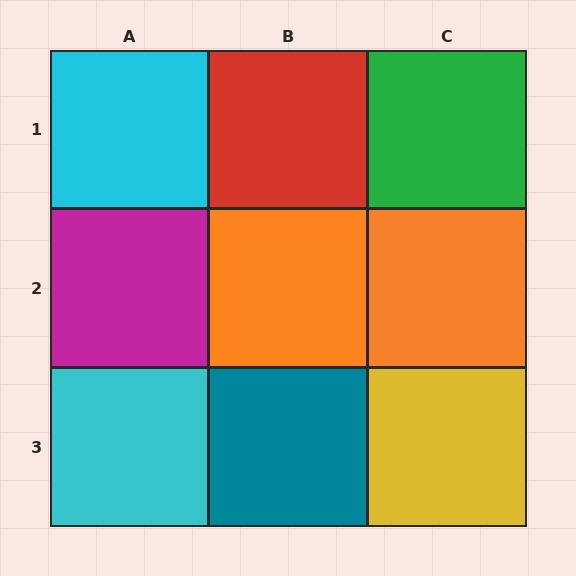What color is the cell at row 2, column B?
Orange.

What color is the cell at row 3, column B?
Teal.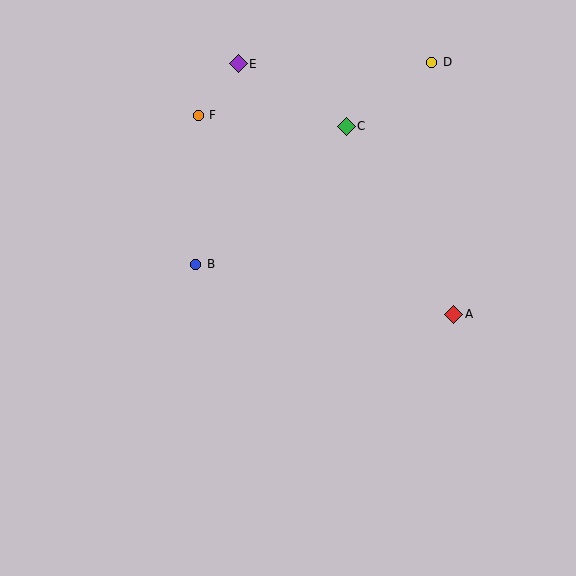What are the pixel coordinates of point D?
Point D is at (432, 62).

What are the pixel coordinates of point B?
Point B is at (196, 264).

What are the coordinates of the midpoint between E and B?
The midpoint between E and B is at (217, 164).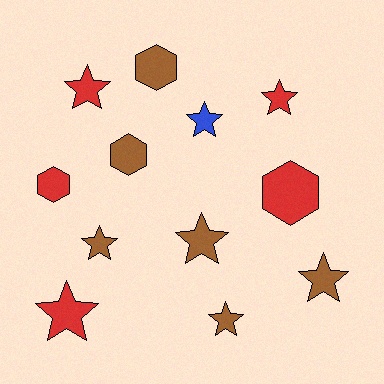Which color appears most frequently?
Brown, with 6 objects.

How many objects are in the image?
There are 12 objects.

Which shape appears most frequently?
Star, with 8 objects.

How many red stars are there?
There are 3 red stars.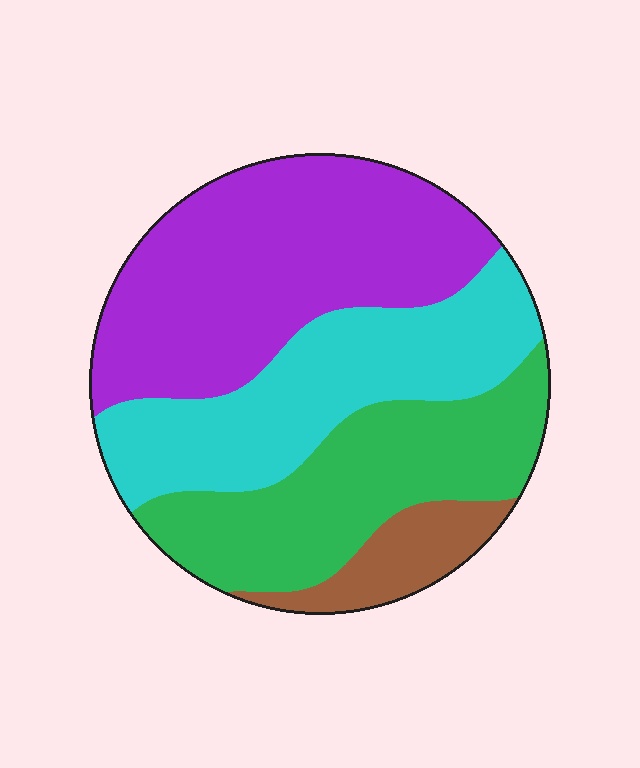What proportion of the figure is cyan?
Cyan takes up about one quarter (1/4) of the figure.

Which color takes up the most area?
Purple, at roughly 40%.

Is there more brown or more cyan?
Cyan.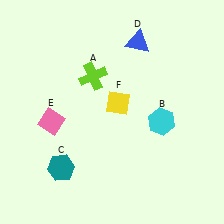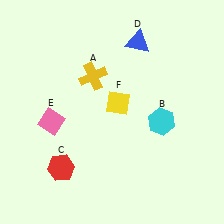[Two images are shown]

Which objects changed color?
A changed from lime to yellow. C changed from teal to red.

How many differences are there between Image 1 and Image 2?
There are 2 differences between the two images.